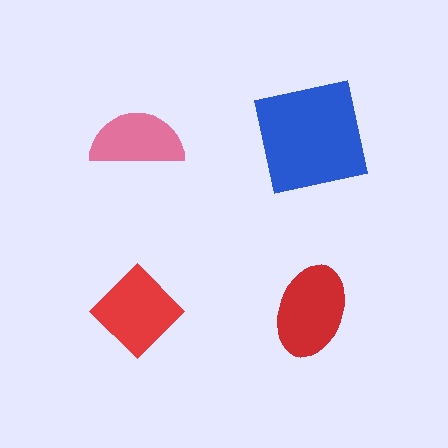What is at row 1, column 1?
A pink semicircle.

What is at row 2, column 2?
A red ellipse.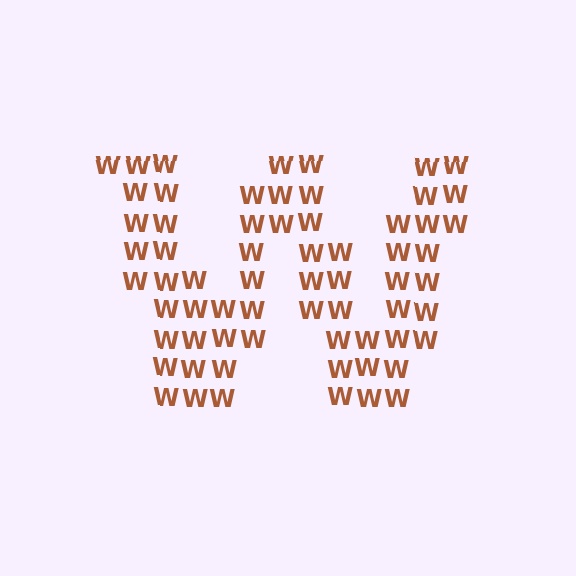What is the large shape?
The large shape is the letter W.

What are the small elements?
The small elements are letter W's.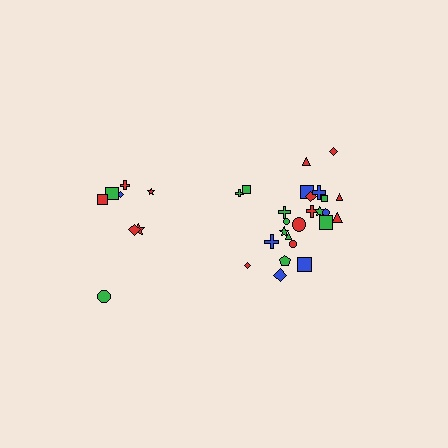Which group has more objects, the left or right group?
The right group.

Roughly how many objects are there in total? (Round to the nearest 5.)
Roughly 35 objects in total.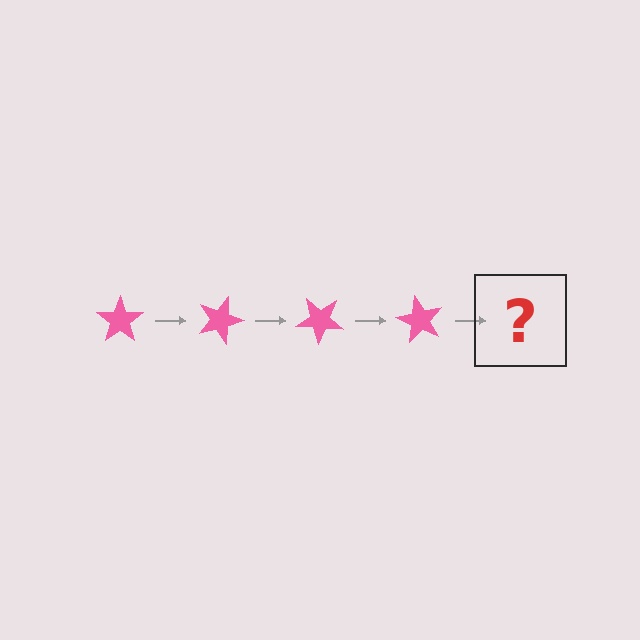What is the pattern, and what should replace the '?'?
The pattern is that the star rotates 20 degrees each step. The '?' should be a pink star rotated 80 degrees.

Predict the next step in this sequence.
The next step is a pink star rotated 80 degrees.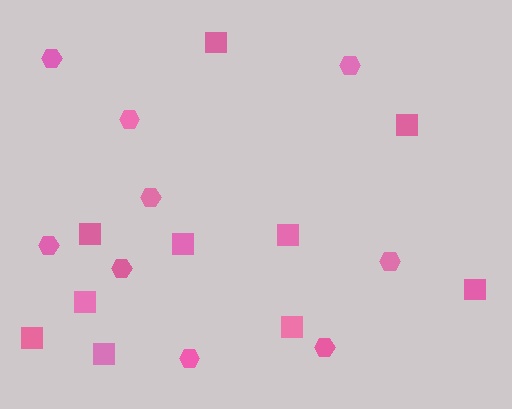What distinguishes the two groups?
There are 2 groups: one group of hexagons (9) and one group of squares (10).